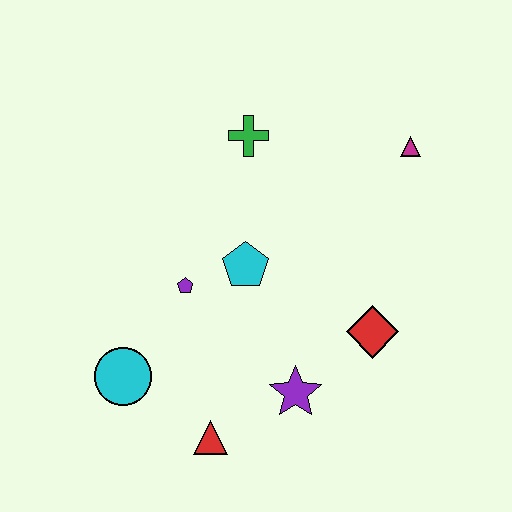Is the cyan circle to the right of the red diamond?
No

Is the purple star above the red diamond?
No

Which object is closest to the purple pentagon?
The cyan pentagon is closest to the purple pentagon.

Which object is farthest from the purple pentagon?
The magenta triangle is farthest from the purple pentagon.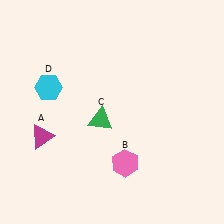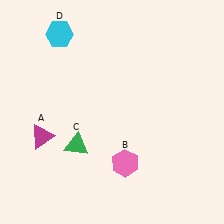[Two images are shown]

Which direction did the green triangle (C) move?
The green triangle (C) moved down.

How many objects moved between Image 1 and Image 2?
2 objects moved between the two images.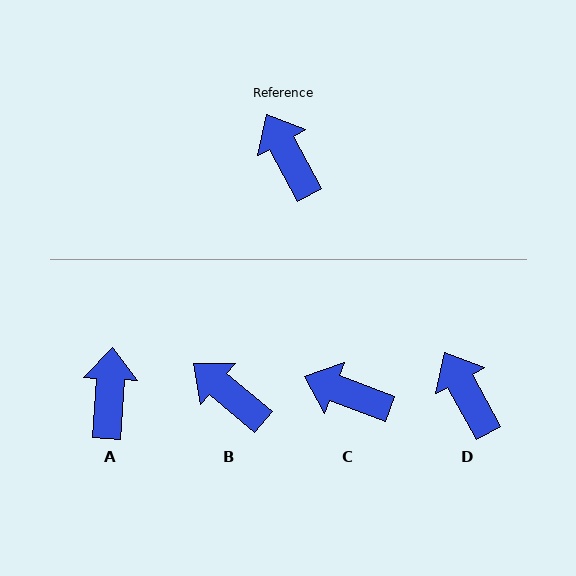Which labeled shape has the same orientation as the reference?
D.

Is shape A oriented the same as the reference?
No, it is off by about 32 degrees.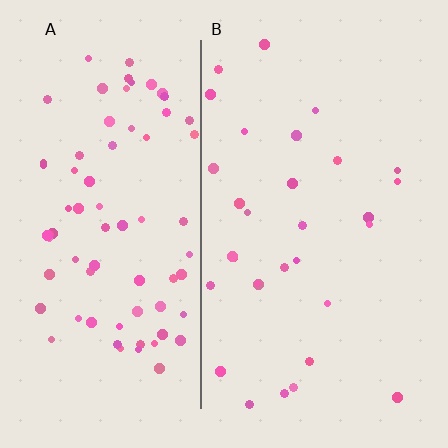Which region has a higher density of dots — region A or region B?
A (the left).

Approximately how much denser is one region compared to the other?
Approximately 2.5× — region A over region B.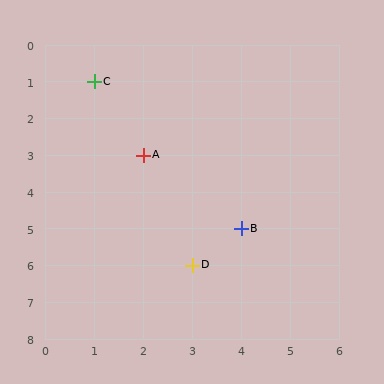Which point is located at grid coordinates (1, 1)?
Point C is at (1, 1).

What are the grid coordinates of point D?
Point D is at grid coordinates (3, 6).